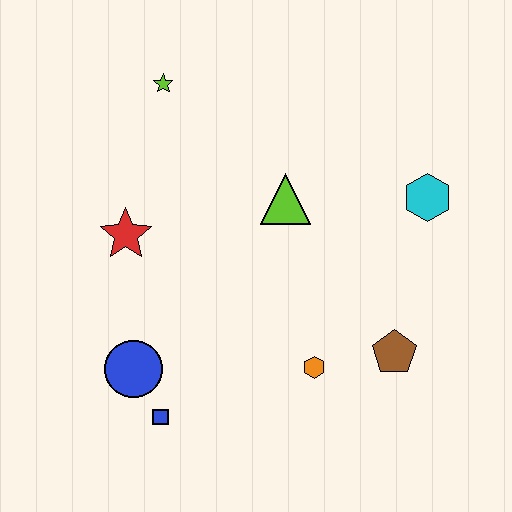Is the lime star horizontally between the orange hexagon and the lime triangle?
No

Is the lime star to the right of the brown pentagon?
No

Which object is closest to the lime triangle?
The cyan hexagon is closest to the lime triangle.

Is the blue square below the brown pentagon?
Yes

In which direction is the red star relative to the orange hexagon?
The red star is to the left of the orange hexagon.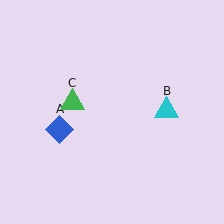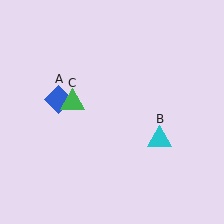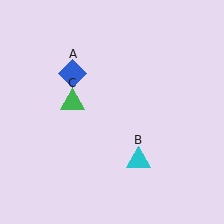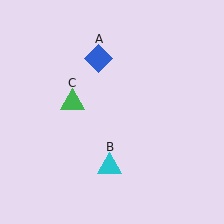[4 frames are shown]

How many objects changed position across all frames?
2 objects changed position: blue diamond (object A), cyan triangle (object B).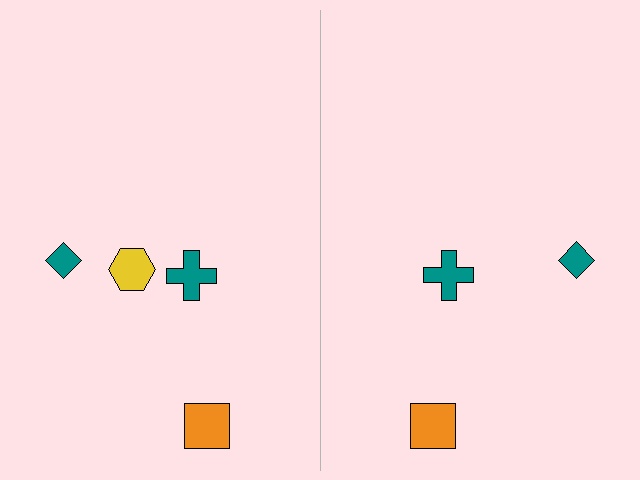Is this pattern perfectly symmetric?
No, the pattern is not perfectly symmetric. A yellow hexagon is missing from the right side.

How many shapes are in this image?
There are 7 shapes in this image.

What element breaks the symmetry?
A yellow hexagon is missing from the right side.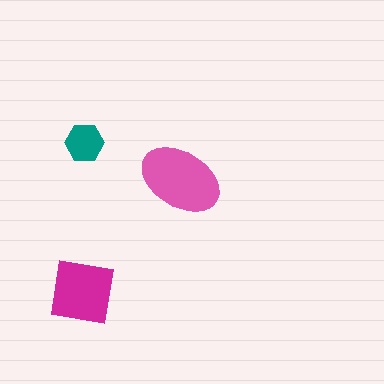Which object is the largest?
The pink ellipse.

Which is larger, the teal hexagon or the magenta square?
The magenta square.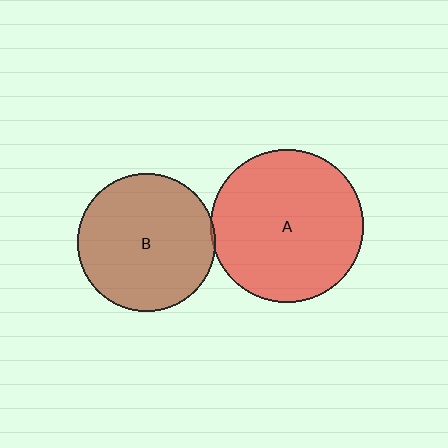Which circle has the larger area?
Circle A (red).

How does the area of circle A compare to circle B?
Approximately 1.2 times.